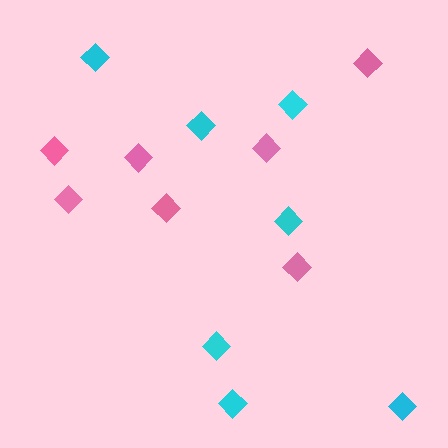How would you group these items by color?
There are 2 groups: one group of pink diamonds (7) and one group of cyan diamonds (7).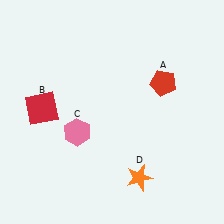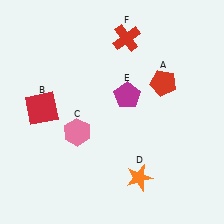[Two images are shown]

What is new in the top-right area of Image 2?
A magenta pentagon (E) was added in the top-right area of Image 2.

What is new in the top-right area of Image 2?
A red cross (F) was added in the top-right area of Image 2.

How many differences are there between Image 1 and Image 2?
There are 2 differences between the two images.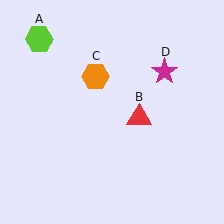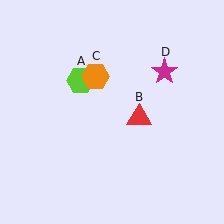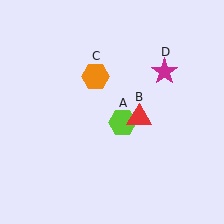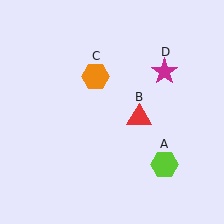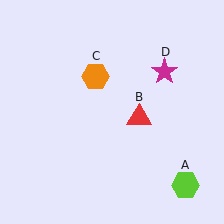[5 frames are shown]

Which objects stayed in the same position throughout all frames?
Red triangle (object B) and orange hexagon (object C) and magenta star (object D) remained stationary.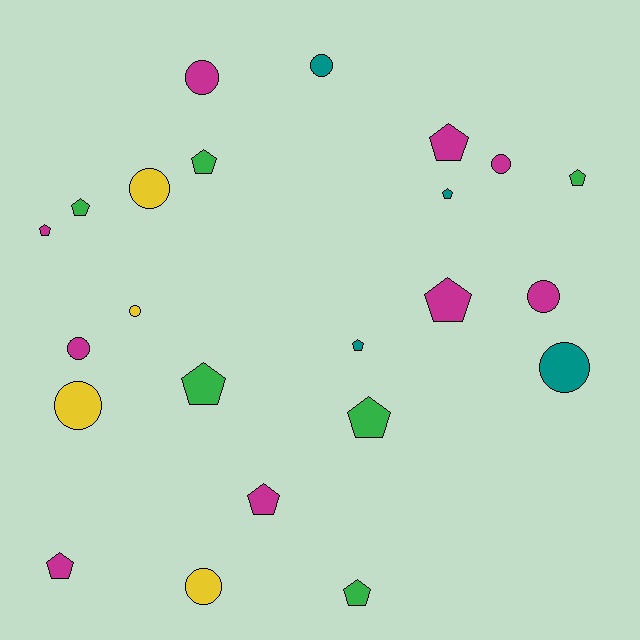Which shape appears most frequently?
Pentagon, with 13 objects.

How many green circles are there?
There are no green circles.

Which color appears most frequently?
Magenta, with 9 objects.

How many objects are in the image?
There are 23 objects.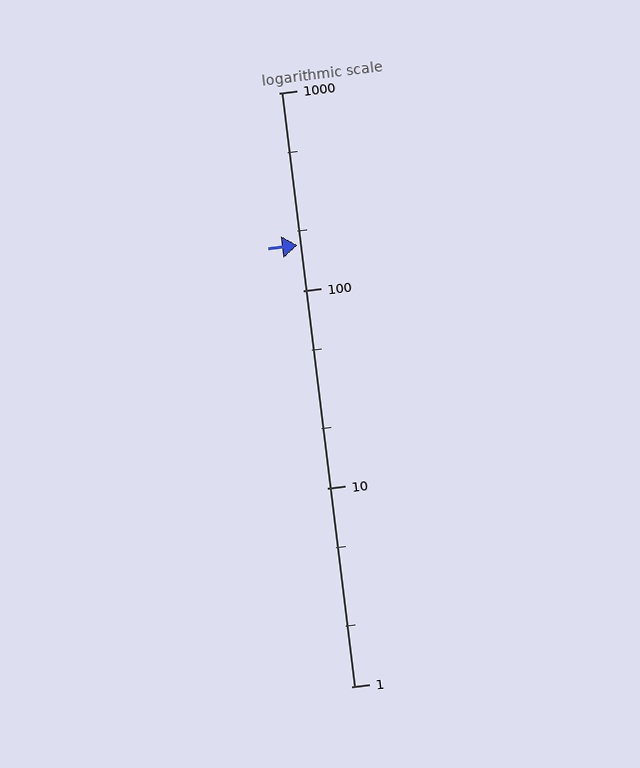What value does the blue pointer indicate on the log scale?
The pointer indicates approximately 170.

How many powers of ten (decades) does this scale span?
The scale spans 3 decades, from 1 to 1000.